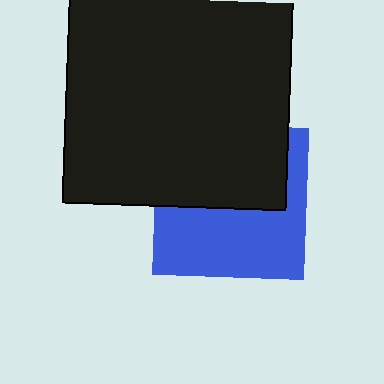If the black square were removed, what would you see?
You would see the complete blue square.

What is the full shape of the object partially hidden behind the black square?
The partially hidden object is a blue square.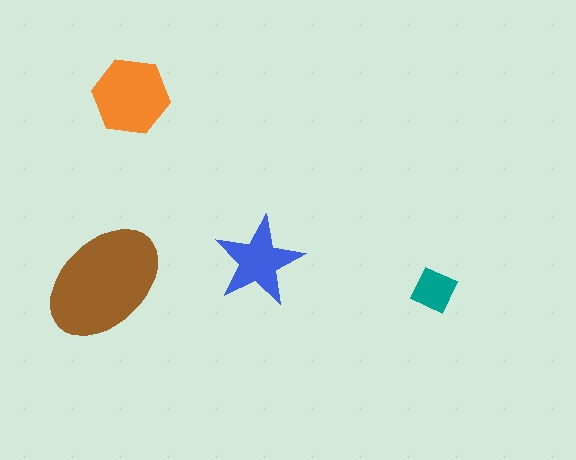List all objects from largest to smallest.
The brown ellipse, the orange hexagon, the blue star, the teal diamond.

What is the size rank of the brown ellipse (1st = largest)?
1st.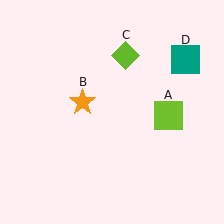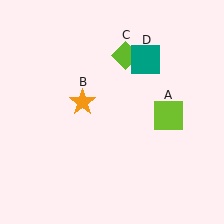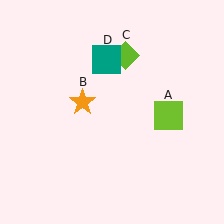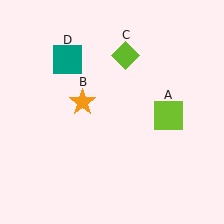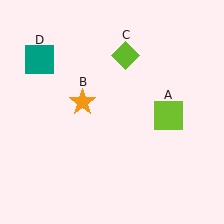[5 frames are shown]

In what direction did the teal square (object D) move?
The teal square (object D) moved left.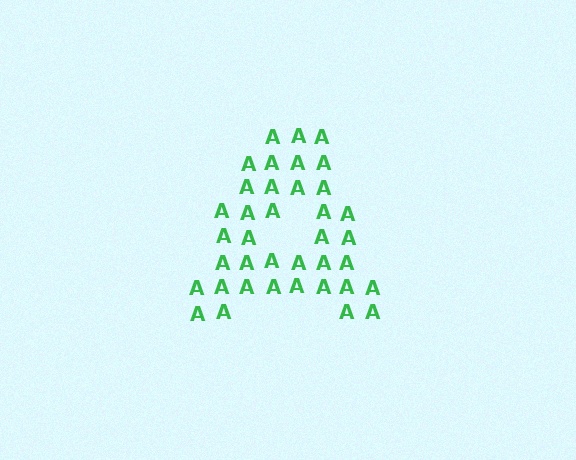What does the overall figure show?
The overall figure shows the letter A.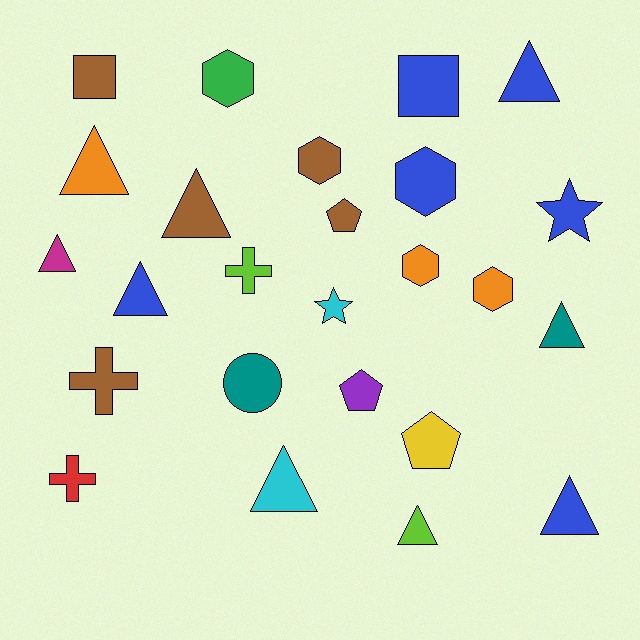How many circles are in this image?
There is 1 circle.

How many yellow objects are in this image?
There is 1 yellow object.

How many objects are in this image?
There are 25 objects.